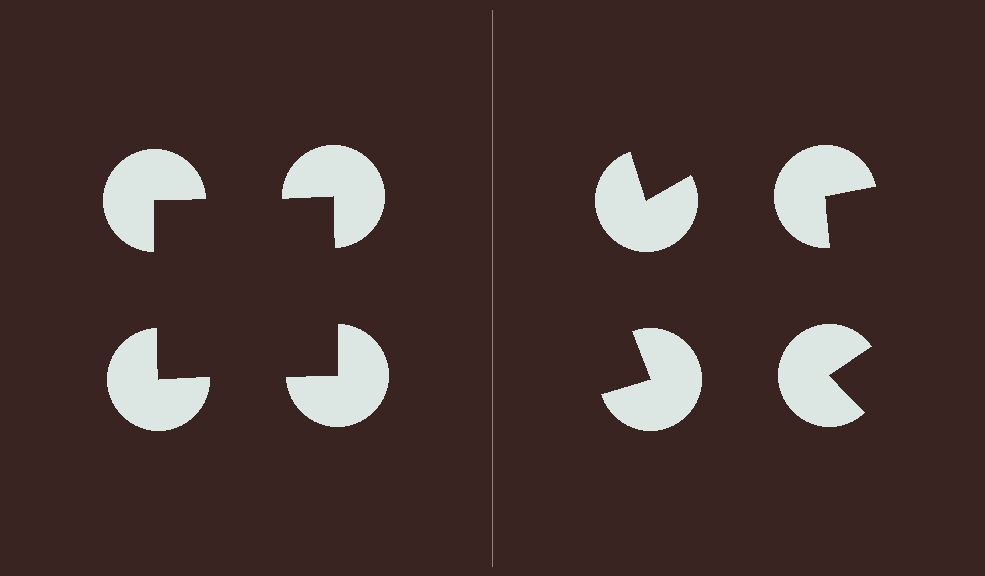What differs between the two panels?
The pac-man discs are positioned identically on both sides; only the wedge orientations differ. On the left they align to a square; on the right they are misaligned.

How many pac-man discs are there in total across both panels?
8 — 4 on each side.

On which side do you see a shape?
An illusory square appears on the left side. On the right side the wedge cuts are rotated, so no coherent shape forms.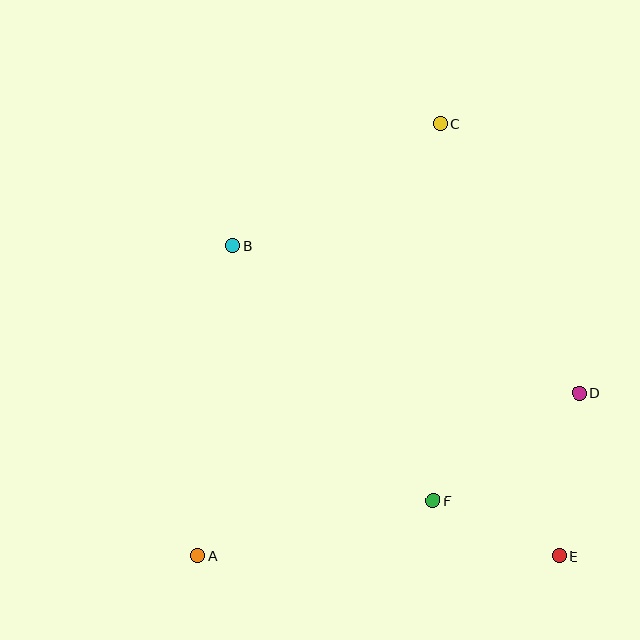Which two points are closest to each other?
Points E and F are closest to each other.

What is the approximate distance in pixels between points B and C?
The distance between B and C is approximately 241 pixels.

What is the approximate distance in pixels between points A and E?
The distance between A and E is approximately 361 pixels.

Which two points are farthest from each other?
Points A and C are farthest from each other.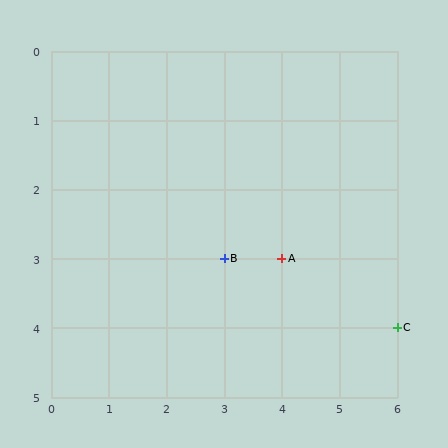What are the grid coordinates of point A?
Point A is at grid coordinates (4, 3).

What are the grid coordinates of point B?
Point B is at grid coordinates (3, 3).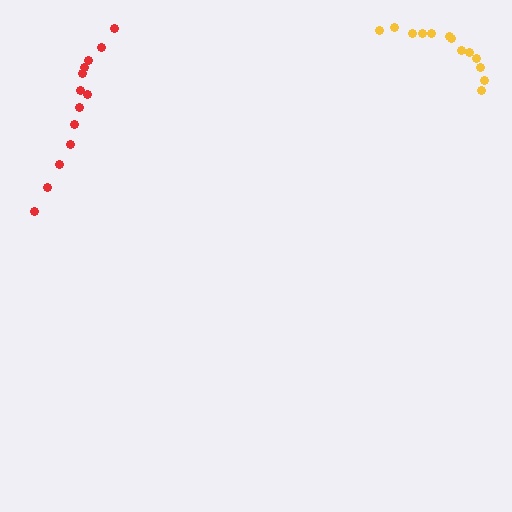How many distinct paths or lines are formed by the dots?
There are 2 distinct paths.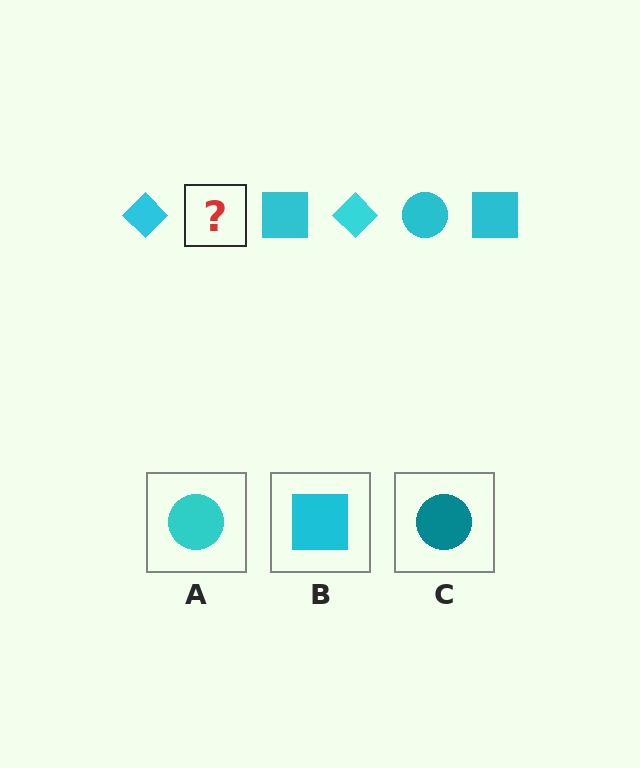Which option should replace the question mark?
Option A.